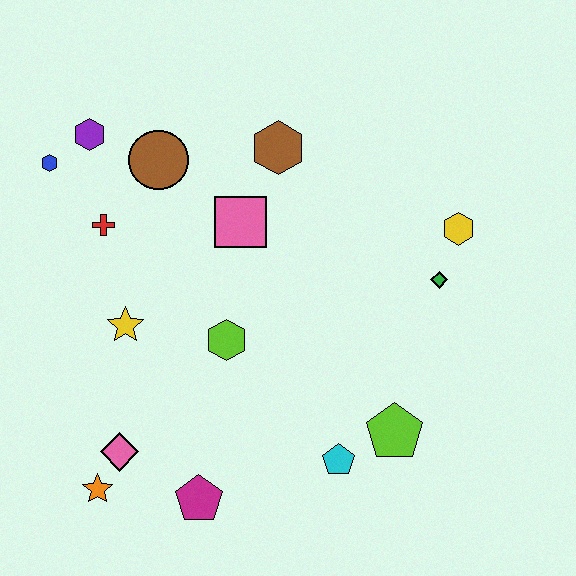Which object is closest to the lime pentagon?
The cyan pentagon is closest to the lime pentagon.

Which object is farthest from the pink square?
The orange star is farthest from the pink square.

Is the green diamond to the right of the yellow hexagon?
No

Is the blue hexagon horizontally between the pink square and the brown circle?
No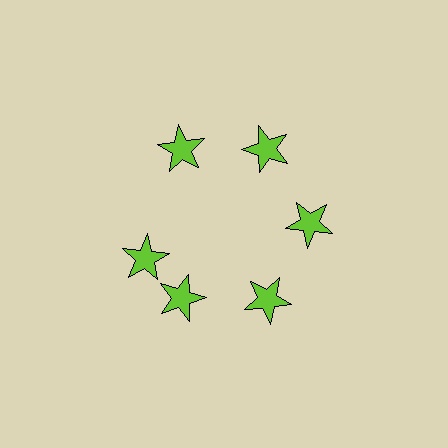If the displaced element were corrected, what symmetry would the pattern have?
It would have 6-fold rotational symmetry — the pattern would map onto itself every 60 degrees.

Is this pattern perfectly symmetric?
No. The 6 lime stars are arranged in a ring, but one element near the 9 o'clock position is rotated out of alignment along the ring, breaking the 6-fold rotational symmetry.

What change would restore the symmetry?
The symmetry would be restored by rotating it back into even spacing with its neighbors so that all 6 stars sit at equal angles and equal distance from the center.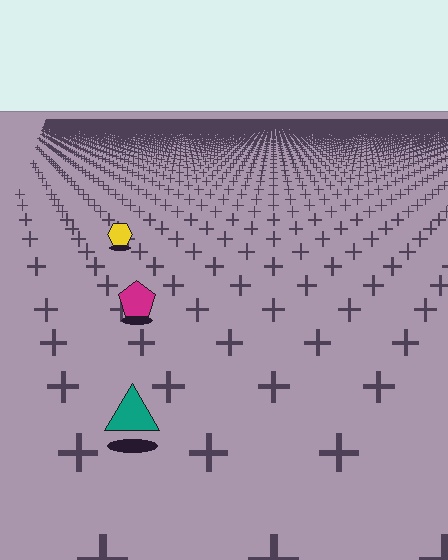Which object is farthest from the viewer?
The yellow hexagon is farthest from the viewer. It appears smaller and the ground texture around it is denser.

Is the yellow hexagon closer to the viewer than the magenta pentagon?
No. The magenta pentagon is closer — you can tell from the texture gradient: the ground texture is coarser near it.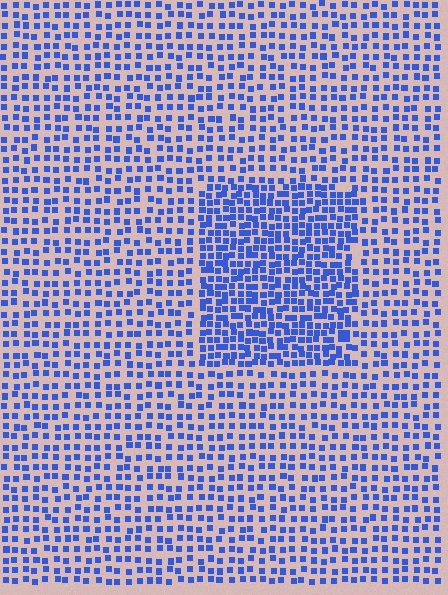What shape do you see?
I see a rectangle.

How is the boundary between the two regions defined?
The boundary is defined by a change in element density (approximately 1.8x ratio). All elements are the same color, size, and shape.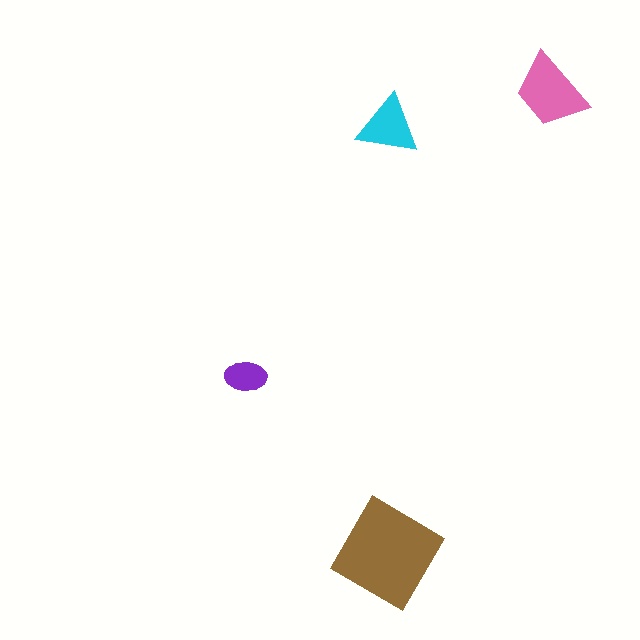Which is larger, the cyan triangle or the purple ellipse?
The cyan triangle.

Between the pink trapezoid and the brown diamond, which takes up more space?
The brown diamond.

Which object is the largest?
The brown diamond.